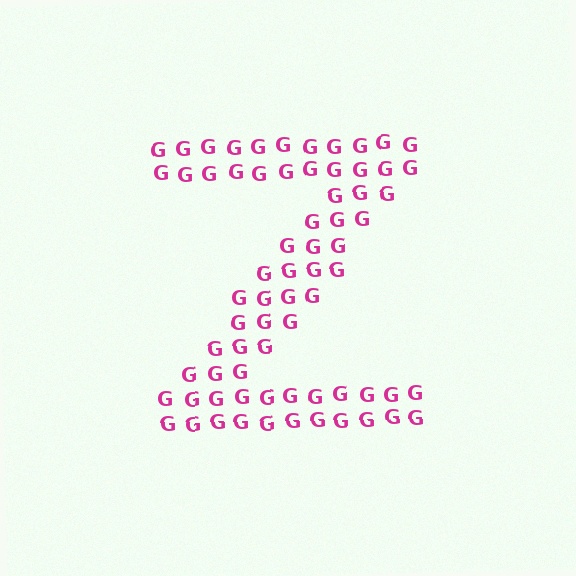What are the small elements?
The small elements are letter G's.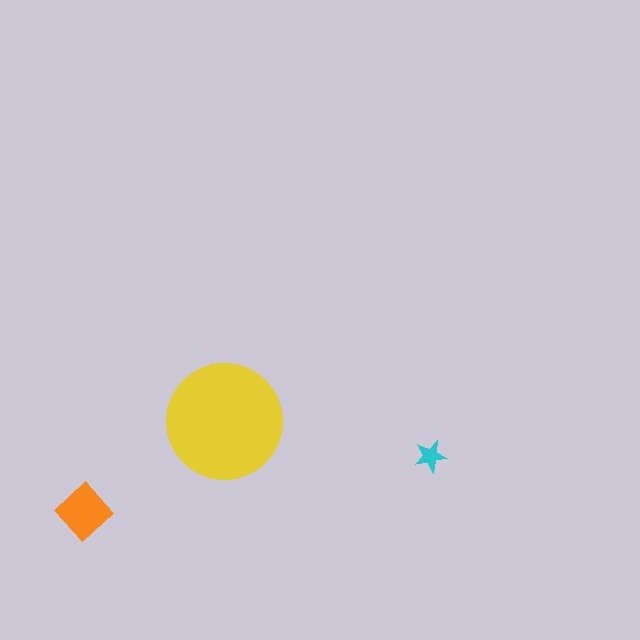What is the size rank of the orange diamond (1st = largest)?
2nd.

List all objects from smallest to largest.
The cyan star, the orange diamond, the yellow circle.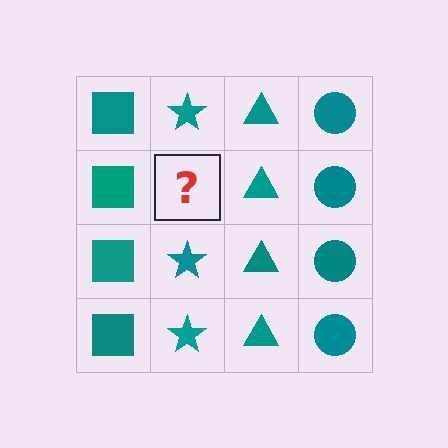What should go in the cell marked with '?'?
The missing cell should contain a teal star.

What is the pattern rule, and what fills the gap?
The rule is that each column has a consistent shape. The gap should be filled with a teal star.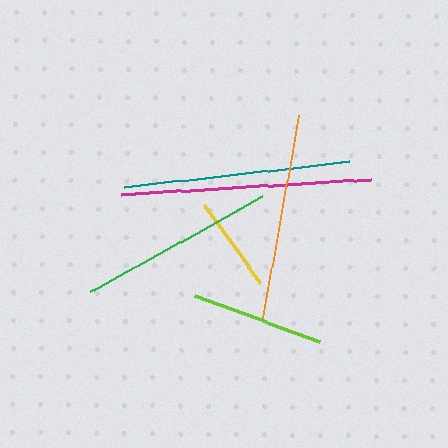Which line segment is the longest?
The magenta line is the longest at approximately 250 pixels.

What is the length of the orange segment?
The orange segment is approximately 207 pixels long.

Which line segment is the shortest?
The yellow line is the shortest at approximately 97 pixels.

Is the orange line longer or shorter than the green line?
The orange line is longer than the green line.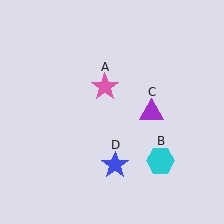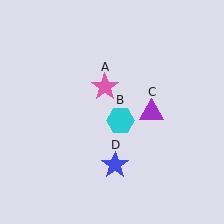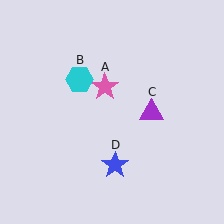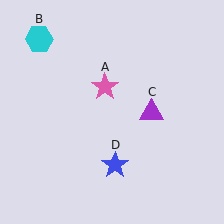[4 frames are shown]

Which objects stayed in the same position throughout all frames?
Pink star (object A) and purple triangle (object C) and blue star (object D) remained stationary.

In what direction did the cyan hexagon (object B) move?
The cyan hexagon (object B) moved up and to the left.